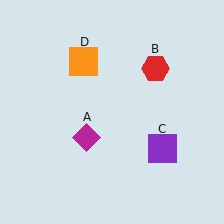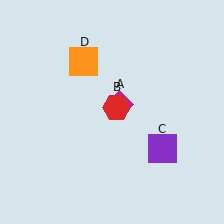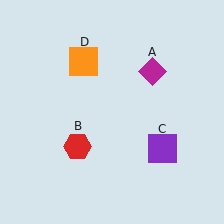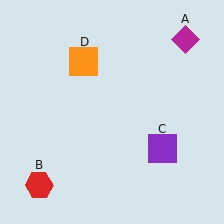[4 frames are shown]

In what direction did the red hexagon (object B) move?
The red hexagon (object B) moved down and to the left.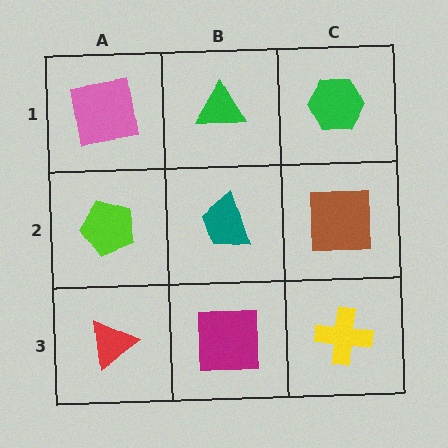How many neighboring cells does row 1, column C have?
2.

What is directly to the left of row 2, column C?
A teal trapezoid.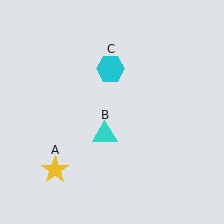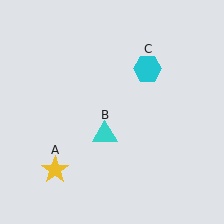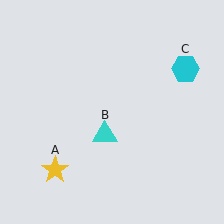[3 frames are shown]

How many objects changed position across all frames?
1 object changed position: cyan hexagon (object C).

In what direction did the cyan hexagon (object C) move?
The cyan hexagon (object C) moved right.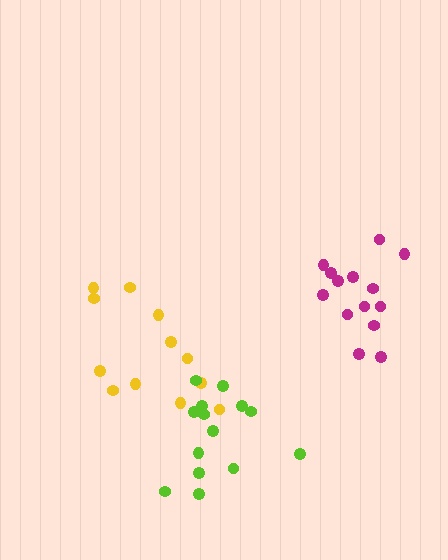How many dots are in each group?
Group 1: 12 dots, Group 2: 14 dots, Group 3: 14 dots (40 total).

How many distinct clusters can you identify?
There are 3 distinct clusters.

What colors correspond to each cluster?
The clusters are colored: yellow, lime, magenta.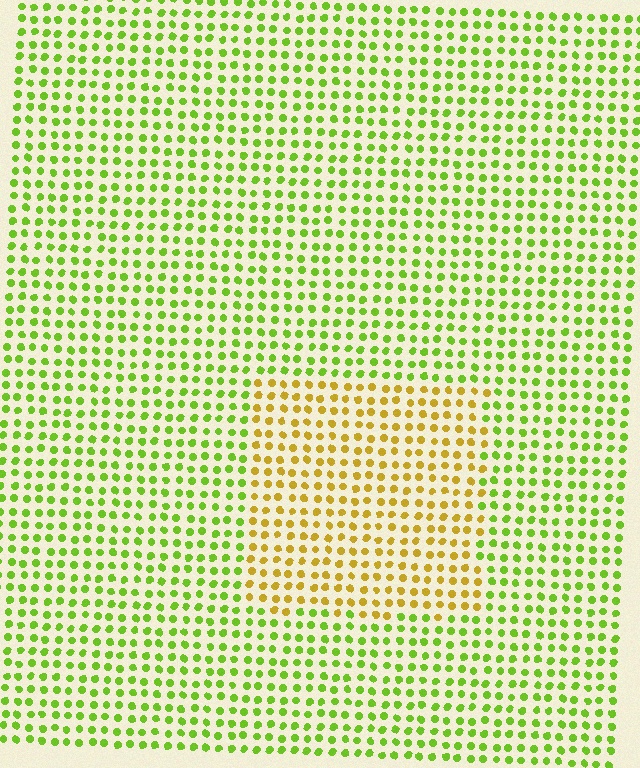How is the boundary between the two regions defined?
The boundary is defined purely by a slight shift in hue (about 45 degrees). Spacing, size, and orientation are identical on both sides.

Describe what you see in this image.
The image is filled with small lime elements in a uniform arrangement. A rectangle-shaped region is visible where the elements are tinted to a slightly different hue, forming a subtle color boundary.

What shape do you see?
I see a rectangle.